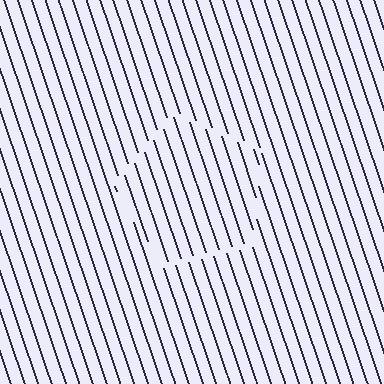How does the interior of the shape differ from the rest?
The interior of the shape contains the same grating, shifted by half a period — the contour is defined by the phase discontinuity where line-ends from the inner and outer gratings abut.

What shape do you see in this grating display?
An illusory pentagon. The interior of the shape contains the same grating, shifted by half a period — the contour is defined by the phase discontinuity where line-ends from the inner and outer gratings abut.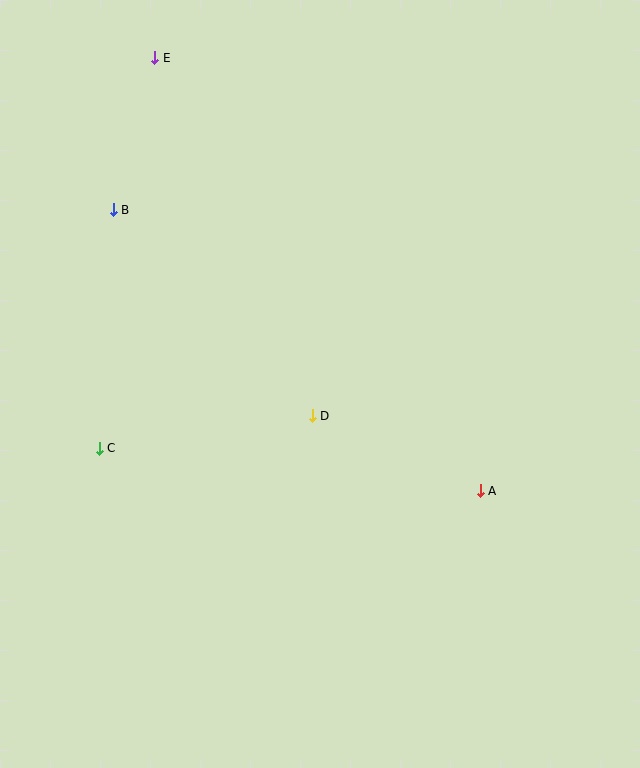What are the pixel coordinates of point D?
Point D is at (312, 416).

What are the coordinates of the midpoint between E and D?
The midpoint between E and D is at (234, 237).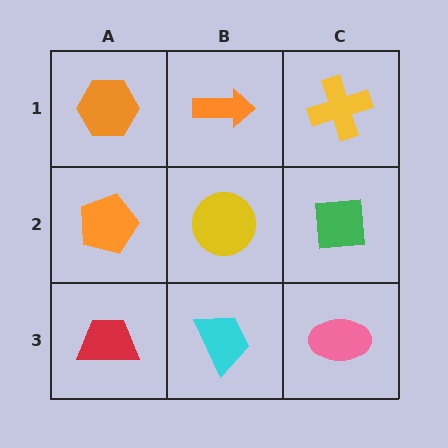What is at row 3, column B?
A cyan trapezoid.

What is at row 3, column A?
A red trapezoid.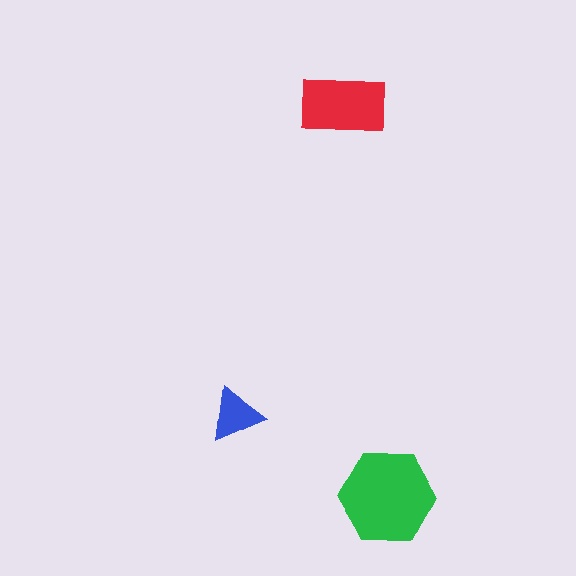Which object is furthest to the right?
The green hexagon is rightmost.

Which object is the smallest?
The blue triangle.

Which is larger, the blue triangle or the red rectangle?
The red rectangle.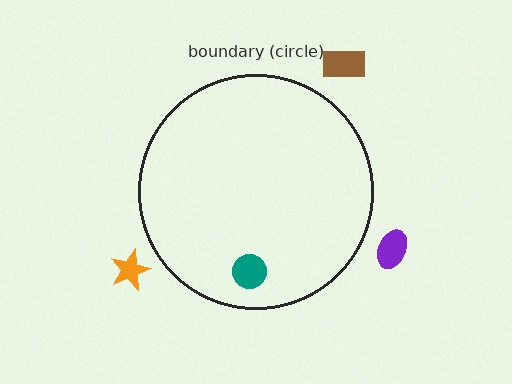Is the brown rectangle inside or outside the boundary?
Outside.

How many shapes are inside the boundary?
1 inside, 3 outside.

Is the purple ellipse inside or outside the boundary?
Outside.